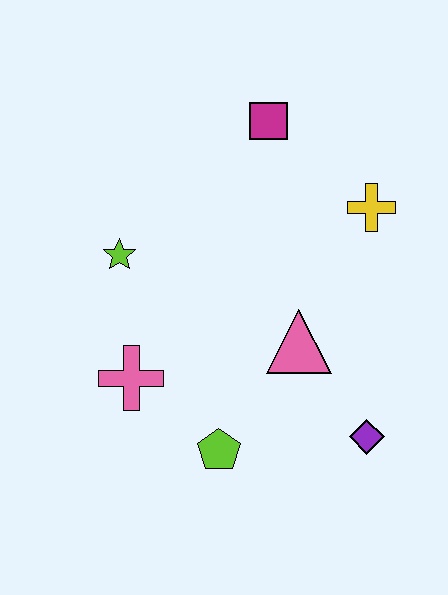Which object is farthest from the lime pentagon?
The magenta square is farthest from the lime pentagon.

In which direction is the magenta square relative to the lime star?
The magenta square is to the right of the lime star.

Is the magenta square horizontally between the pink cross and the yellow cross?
Yes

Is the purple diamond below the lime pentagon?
No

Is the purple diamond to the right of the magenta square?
Yes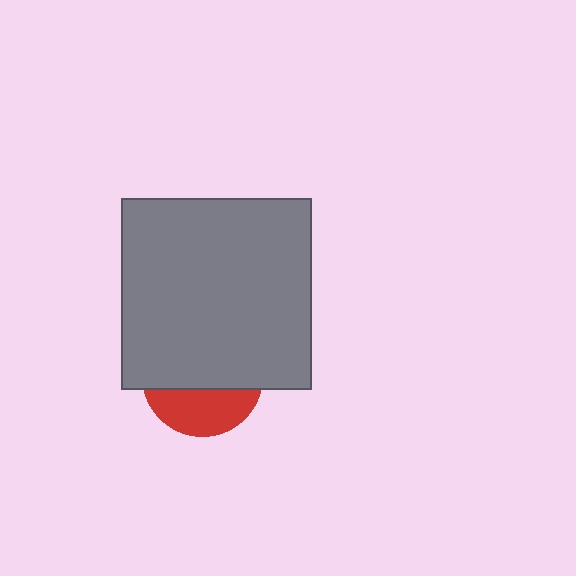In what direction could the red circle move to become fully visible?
The red circle could move down. That would shift it out from behind the gray square entirely.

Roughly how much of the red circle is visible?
A small part of it is visible (roughly 36%).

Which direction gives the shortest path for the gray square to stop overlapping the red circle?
Moving up gives the shortest separation.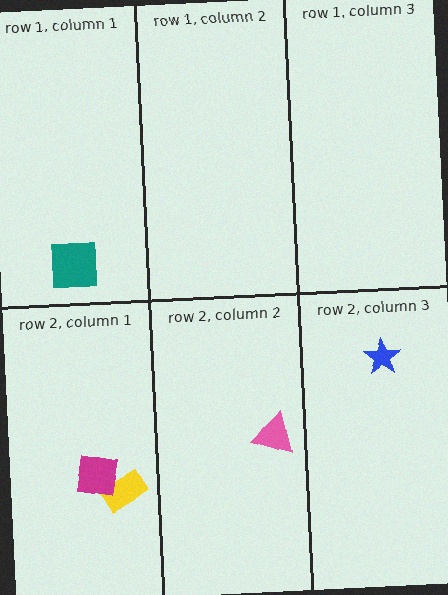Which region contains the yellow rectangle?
The row 2, column 1 region.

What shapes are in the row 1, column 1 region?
The teal square.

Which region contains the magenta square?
The row 2, column 1 region.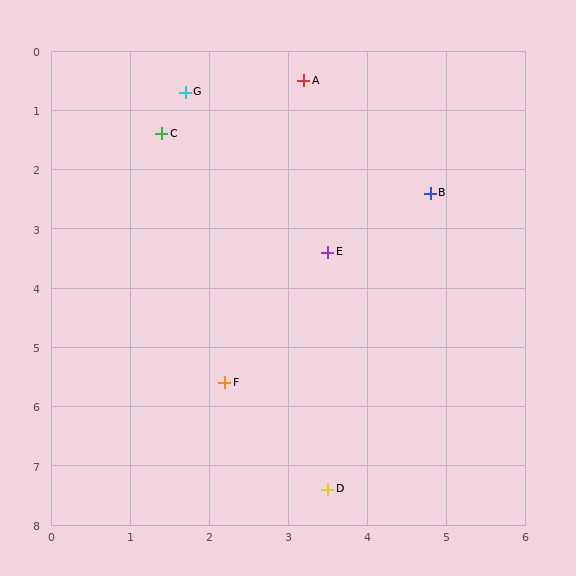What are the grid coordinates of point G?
Point G is at approximately (1.7, 0.7).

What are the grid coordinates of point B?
Point B is at approximately (4.8, 2.4).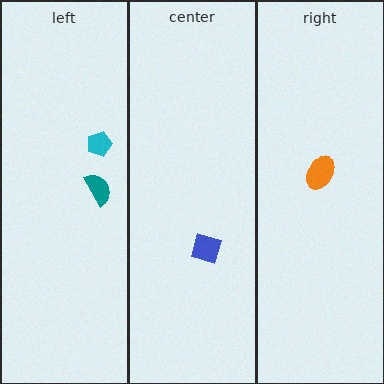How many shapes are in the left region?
2.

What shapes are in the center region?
The blue diamond.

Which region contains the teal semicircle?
The left region.